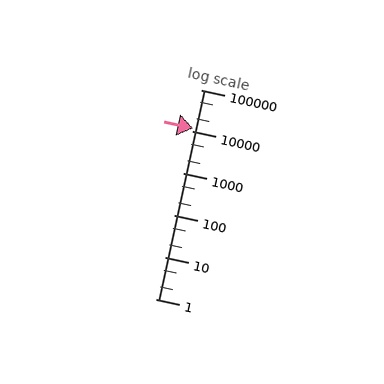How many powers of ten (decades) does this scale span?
The scale spans 5 decades, from 1 to 100000.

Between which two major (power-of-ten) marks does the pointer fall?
The pointer is between 10000 and 100000.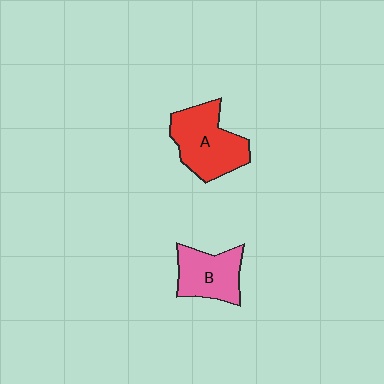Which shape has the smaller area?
Shape B (pink).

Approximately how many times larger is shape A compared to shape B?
Approximately 1.3 times.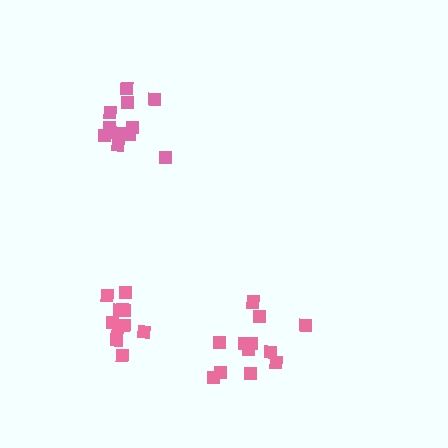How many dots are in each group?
Group 1: 12 dots, Group 2: 11 dots, Group 3: 11 dots (34 total).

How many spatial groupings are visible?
There are 3 spatial groupings.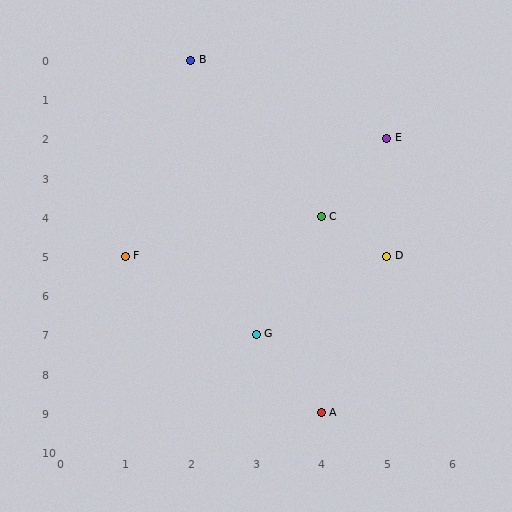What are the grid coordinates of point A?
Point A is at grid coordinates (4, 9).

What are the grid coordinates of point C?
Point C is at grid coordinates (4, 4).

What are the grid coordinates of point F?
Point F is at grid coordinates (1, 5).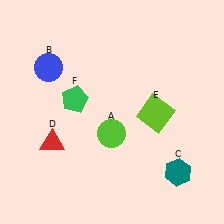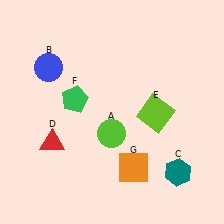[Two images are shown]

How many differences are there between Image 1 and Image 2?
There is 1 difference between the two images.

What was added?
An orange square (G) was added in Image 2.